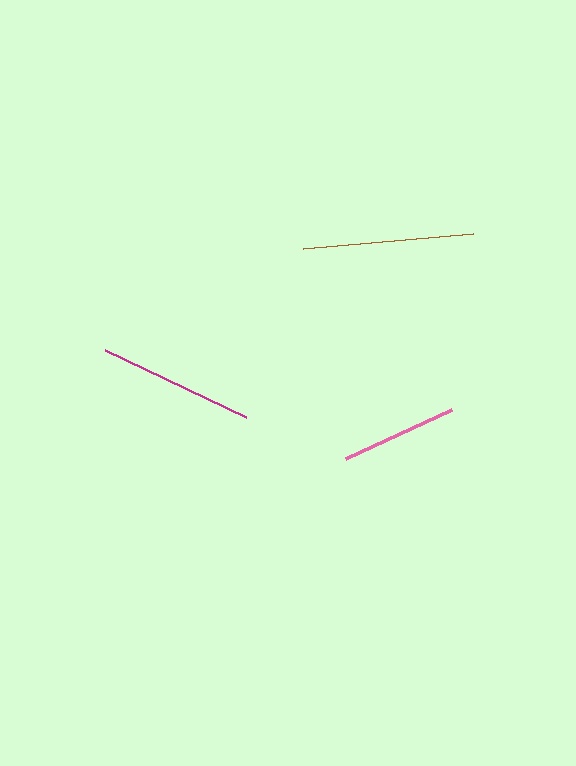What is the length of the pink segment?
The pink segment is approximately 117 pixels long.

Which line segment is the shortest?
The pink line is the shortest at approximately 117 pixels.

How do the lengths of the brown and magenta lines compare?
The brown and magenta lines are approximately the same length.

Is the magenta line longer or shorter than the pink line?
The magenta line is longer than the pink line.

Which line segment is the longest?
The brown line is the longest at approximately 171 pixels.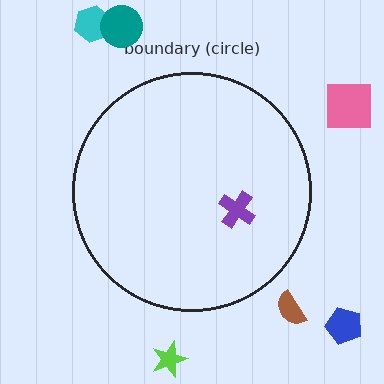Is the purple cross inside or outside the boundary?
Inside.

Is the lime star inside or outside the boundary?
Outside.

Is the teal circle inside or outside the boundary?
Outside.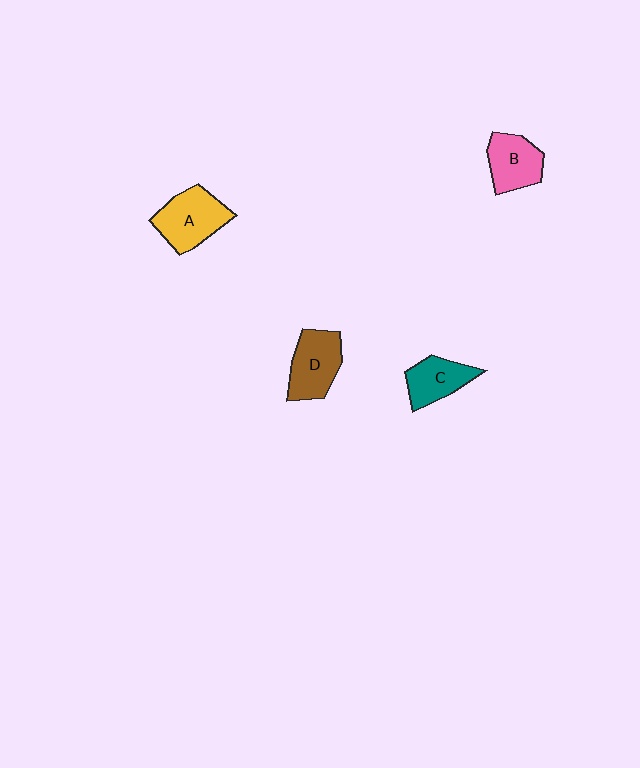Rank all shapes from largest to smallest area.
From largest to smallest: A (yellow), D (brown), B (pink), C (teal).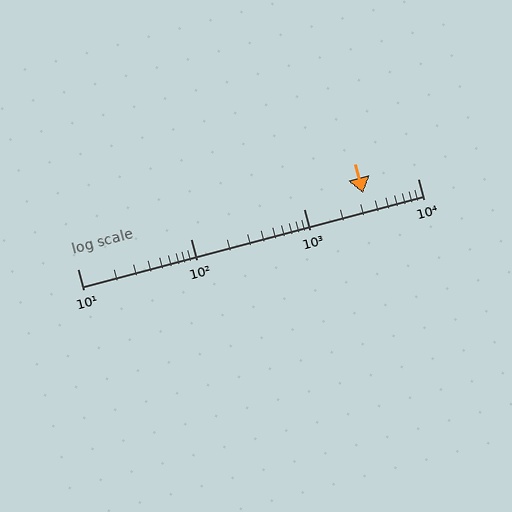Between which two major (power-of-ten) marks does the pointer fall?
The pointer is between 1000 and 10000.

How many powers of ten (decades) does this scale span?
The scale spans 3 decades, from 10 to 10000.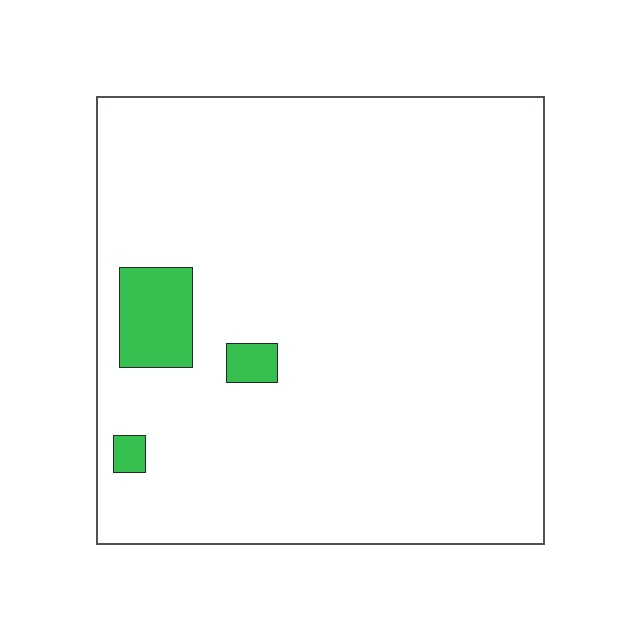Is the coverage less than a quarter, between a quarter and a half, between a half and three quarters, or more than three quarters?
Less than a quarter.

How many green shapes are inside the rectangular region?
3.